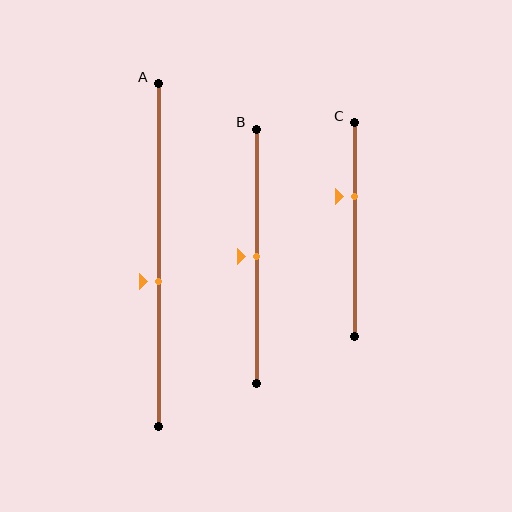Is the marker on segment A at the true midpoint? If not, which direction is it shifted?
No, the marker on segment A is shifted downward by about 8% of the segment length.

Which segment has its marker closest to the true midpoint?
Segment B has its marker closest to the true midpoint.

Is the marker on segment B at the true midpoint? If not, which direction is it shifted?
Yes, the marker on segment B is at the true midpoint.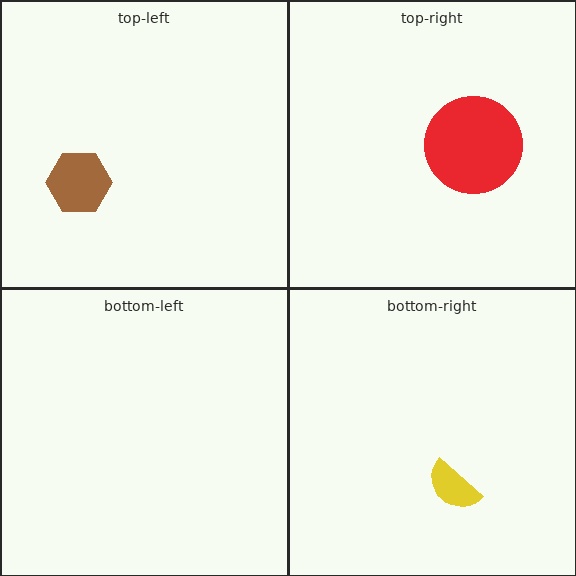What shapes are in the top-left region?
The brown hexagon.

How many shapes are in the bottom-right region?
1.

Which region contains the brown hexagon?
The top-left region.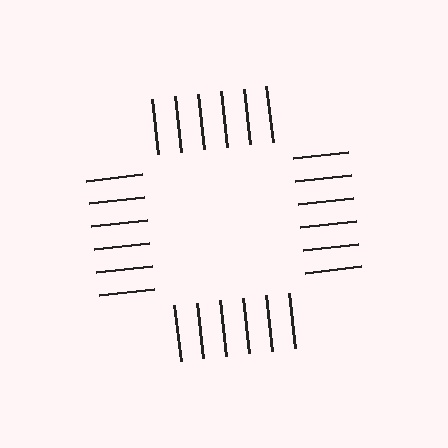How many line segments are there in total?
24 — 6 along each of the 4 edges.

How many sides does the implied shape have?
4 sides — the line-ends trace a square.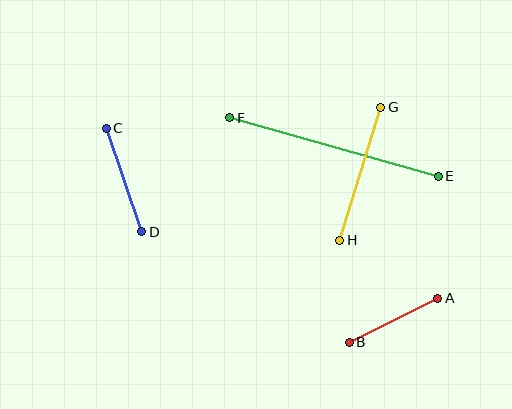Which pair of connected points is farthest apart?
Points E and F are farthest apart.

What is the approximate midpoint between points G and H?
The midpoint is at approximately (360, 174) pixels.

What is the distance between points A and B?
The distance is approximately 99 pixels.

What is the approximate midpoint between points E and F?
The midpoint is at approximately (334, 147) pixels.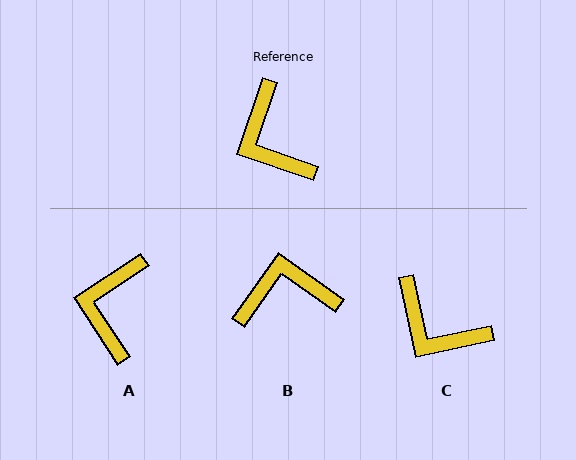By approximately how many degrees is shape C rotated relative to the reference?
Approximately 31 degrees counter-clockwise.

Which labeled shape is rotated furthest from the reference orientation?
B, about 106 degrees away.